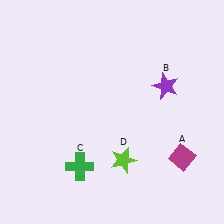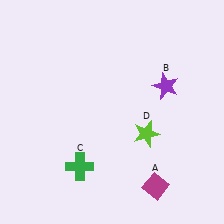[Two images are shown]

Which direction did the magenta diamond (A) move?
The magenta diamond (A) moved down.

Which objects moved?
The objects that moved are: the magenta diamond (A), the lime star (D).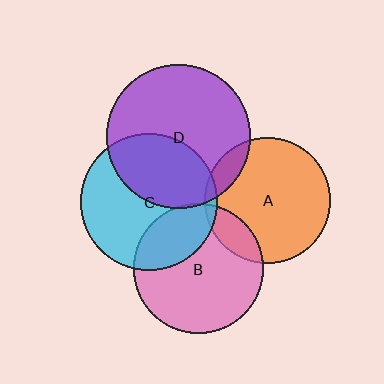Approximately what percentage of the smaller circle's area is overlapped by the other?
Approximately 40%.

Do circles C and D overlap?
Yes.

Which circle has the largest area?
Circle D (purple).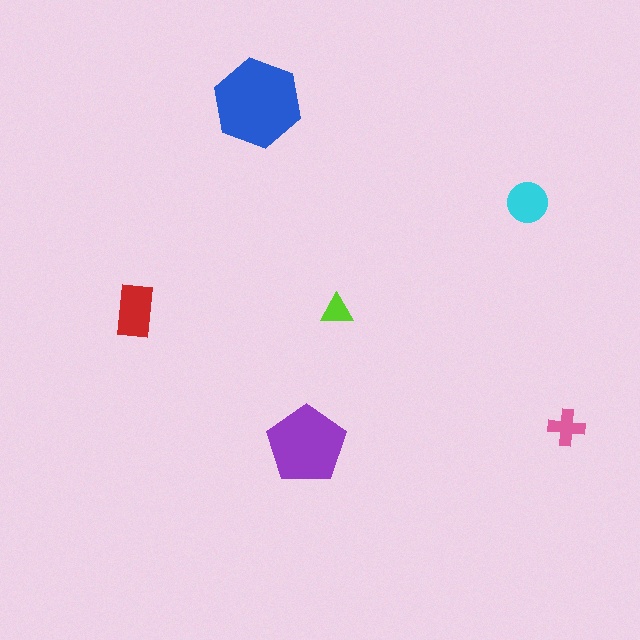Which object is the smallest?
The lime triangle.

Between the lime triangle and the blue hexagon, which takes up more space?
The blue hexagon.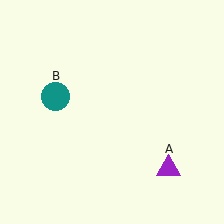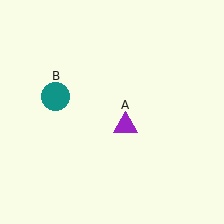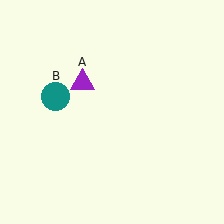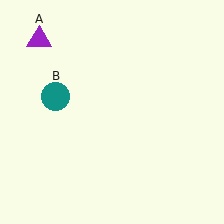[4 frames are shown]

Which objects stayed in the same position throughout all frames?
Teal circle (object B) remained stationary.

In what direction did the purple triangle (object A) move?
The purple triangle (object A) moved up and to the left.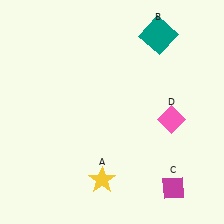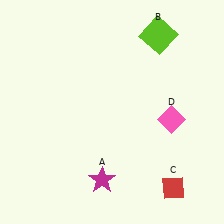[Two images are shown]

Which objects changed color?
A changed from yellow to magenta. B changed from teal to lime. C changed from magenta to red.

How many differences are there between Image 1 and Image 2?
There are 3 differences between the two images.